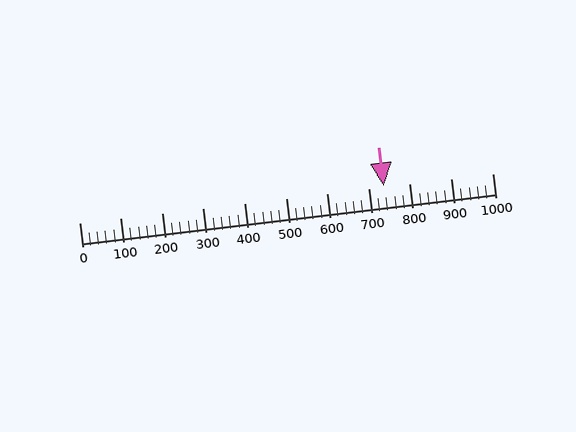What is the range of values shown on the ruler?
The ruler shows values from 0 to 1000.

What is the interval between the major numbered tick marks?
The major tick marks are spaced 100 units apart.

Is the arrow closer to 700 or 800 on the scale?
The arrow is closer to 700.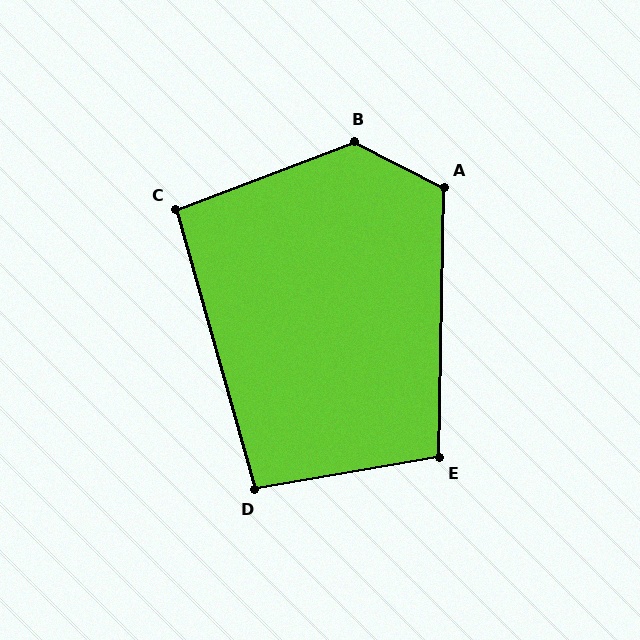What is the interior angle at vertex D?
Approximately 96 degrees (obtuse).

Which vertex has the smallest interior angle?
C, at approximately 95 degrees.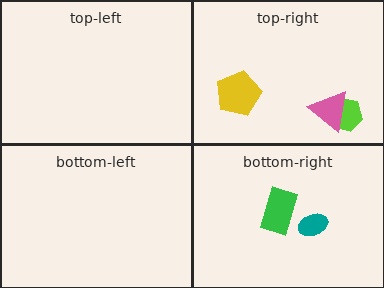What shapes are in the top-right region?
The lime hexagon, the pink triangle, the yellow pentagon.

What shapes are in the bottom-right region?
The teal ellipse, the green rectangle.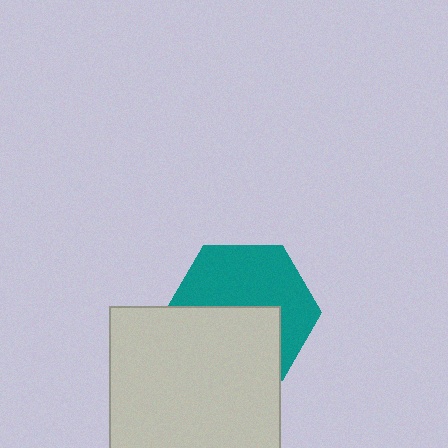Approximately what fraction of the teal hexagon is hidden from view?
Roughly 47% of the teal hexagon is hidden behind the light gray square.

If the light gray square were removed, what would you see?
You would see the complete teal hexagon.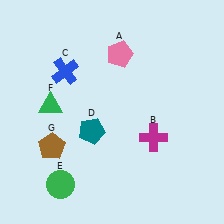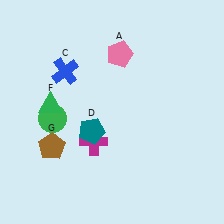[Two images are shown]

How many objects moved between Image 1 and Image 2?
2 objects moved between the two images.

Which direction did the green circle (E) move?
The green circle (E) moved up.